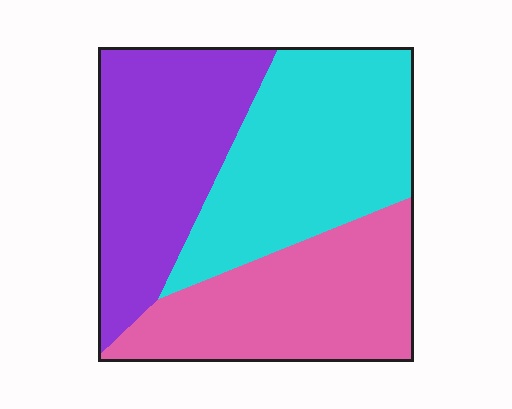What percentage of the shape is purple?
Purple covers roughly 30% of the shape.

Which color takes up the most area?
Cyan, at roughly 35%.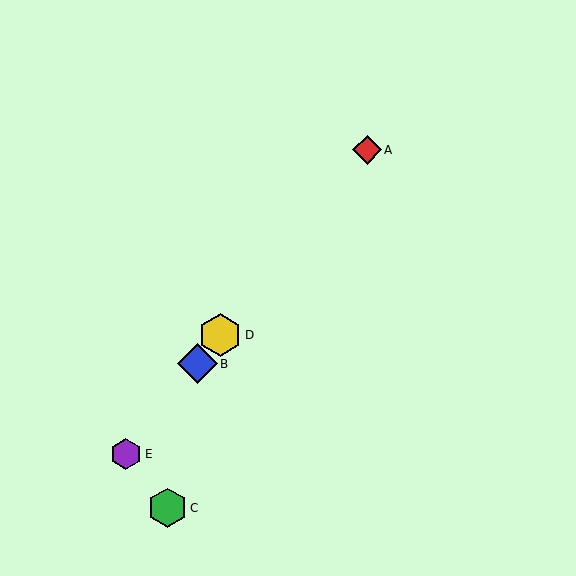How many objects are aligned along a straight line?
4 objects (A, B, D, E) are aligned along a straight line.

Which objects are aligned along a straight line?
Objects A, B, D, E are aligned along a straight line.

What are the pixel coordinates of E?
Object E is at (126, 454).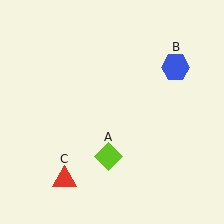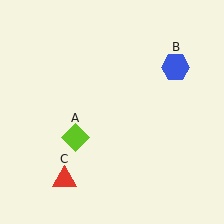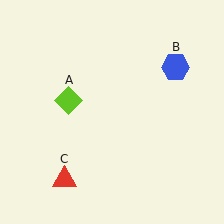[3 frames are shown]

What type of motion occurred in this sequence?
The lime diamond (object A) rotated clockwise around the center of the scene.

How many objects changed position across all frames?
1 object changed position: lime diamond (object A).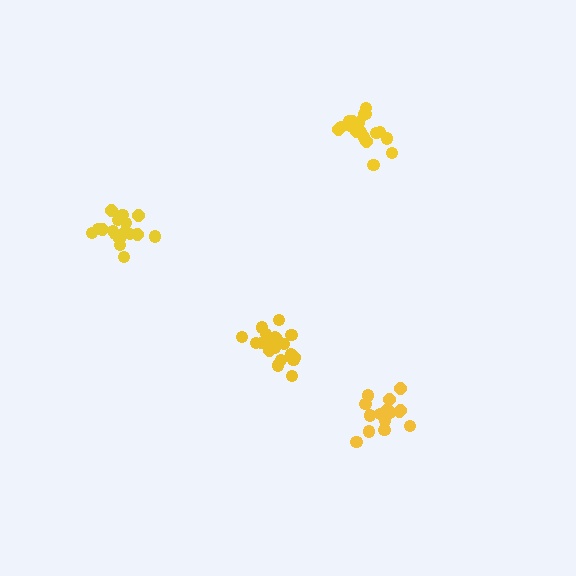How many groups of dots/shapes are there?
There are 4 groups.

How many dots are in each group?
Group 1: 18 dots, Group 2: 21 dots, Group 3: 15 dots, Group 4: 20 dots (74 total).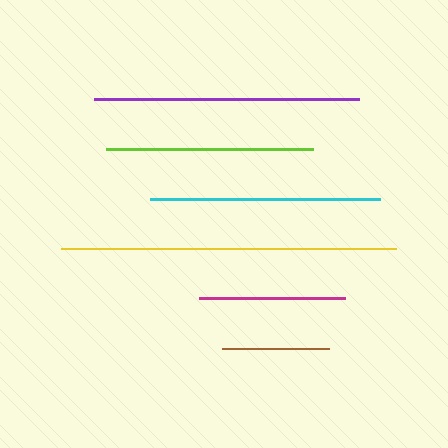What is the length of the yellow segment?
The yellow segment is approximately 335 pixels long.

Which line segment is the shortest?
The brown line is the shortest at approximately 106 pixels.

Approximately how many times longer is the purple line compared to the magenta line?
The purple line is approximately 1.8 times the length of the magenta line.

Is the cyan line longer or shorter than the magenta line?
The cyan line is longer than the magenta line.